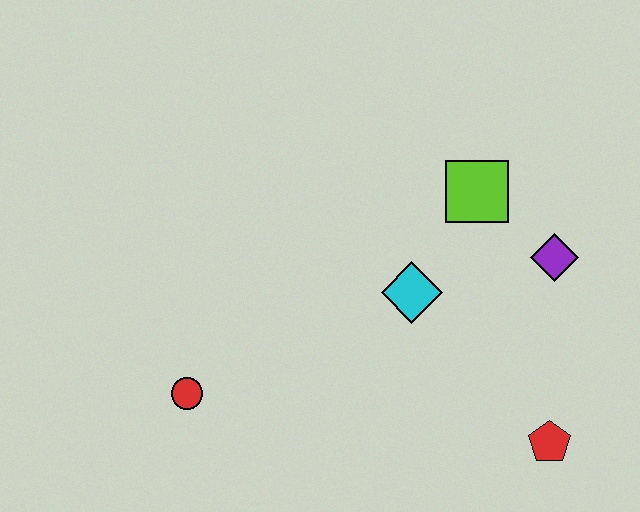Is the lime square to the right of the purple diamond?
No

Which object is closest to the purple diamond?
The lime square is closest to the purple diamond.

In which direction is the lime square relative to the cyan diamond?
The lime square is above the cyan diamond.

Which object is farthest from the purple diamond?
The red circle is farthest from the purple diamond.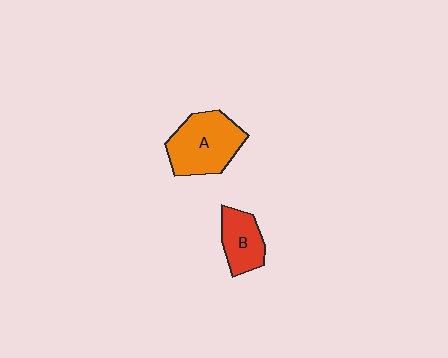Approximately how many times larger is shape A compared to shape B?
Approximately 1.7 times.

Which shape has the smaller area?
Shape B (red).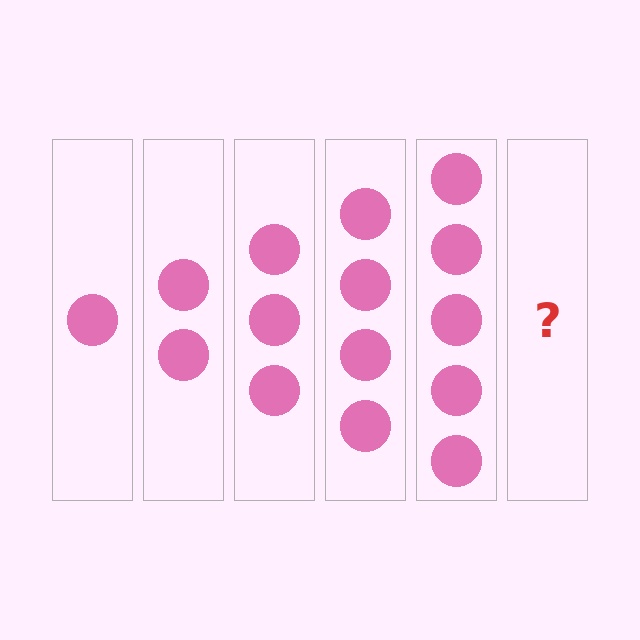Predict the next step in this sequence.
The next step is 6 circles.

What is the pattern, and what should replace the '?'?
The pattern is that each step adds one more circle. The '?' should be 6 circles.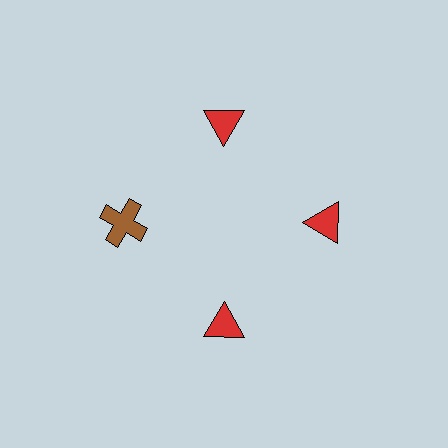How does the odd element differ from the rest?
It differs in both color (brown instead of red) and shape (cross instead of triangle).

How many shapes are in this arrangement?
There are 4 shapes arranged in a ring pattern.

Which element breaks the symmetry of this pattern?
The brown cross at roughly the 9 o'clock position breaks the symmetry. All other shapes are red triangles.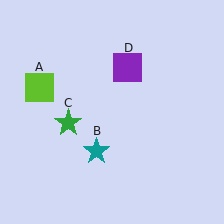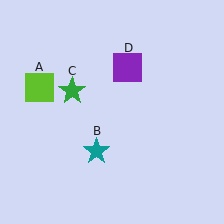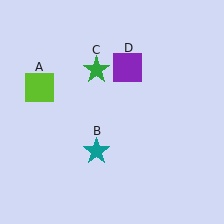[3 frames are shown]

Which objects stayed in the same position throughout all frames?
Lime square (object A) and teal star (object B) and purple square (object D) remained stationary.